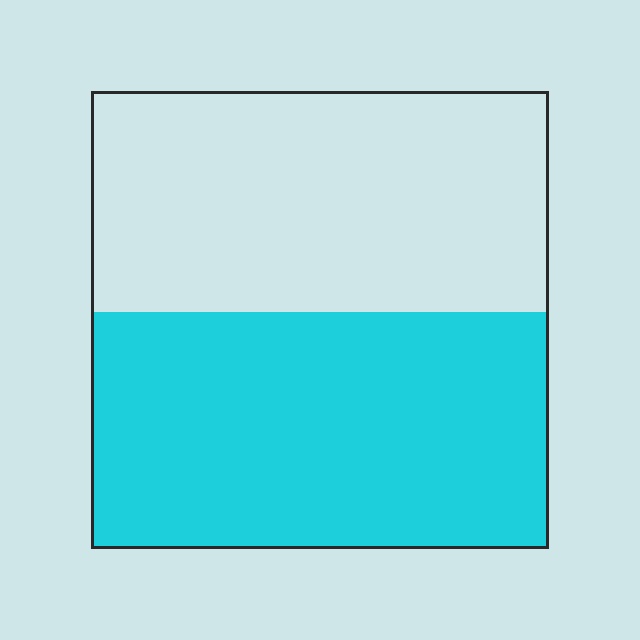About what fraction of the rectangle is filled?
About one half (1/2).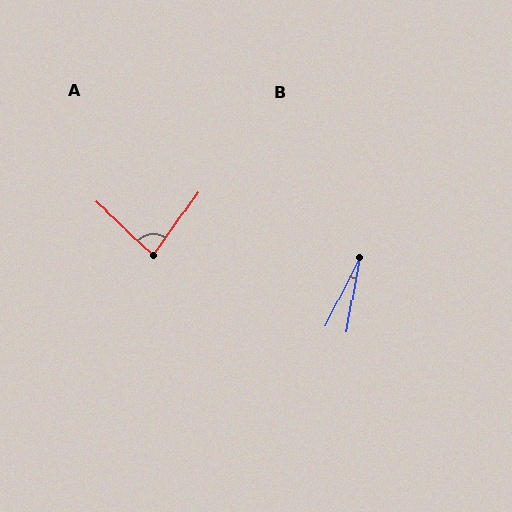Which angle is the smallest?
B, at approximately 17 degrees.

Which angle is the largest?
A, at approximately 83 degrees.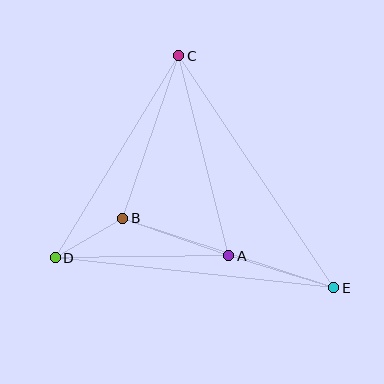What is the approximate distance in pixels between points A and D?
The distance between A and D is approximately 174 pixels.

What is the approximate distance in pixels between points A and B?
The distance between A and B is approximately 113 pixels.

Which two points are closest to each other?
Points B and D are closest to each other.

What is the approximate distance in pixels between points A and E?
The distance between A and E is approximately 109 pixels.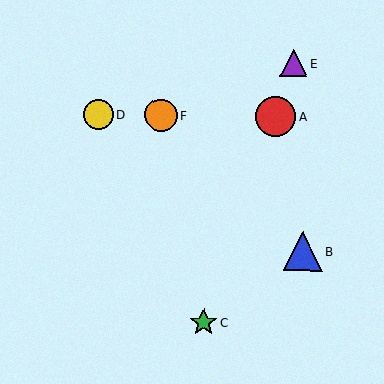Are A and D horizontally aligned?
Yes, both are at y≈117.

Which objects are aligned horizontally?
Objects A, D, F are aligned horizontally.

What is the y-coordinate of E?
Object E is at y≈64.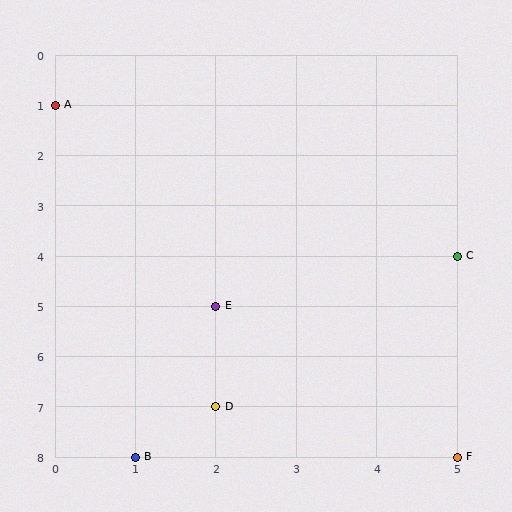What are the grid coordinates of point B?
Point B is at grid coordinates (1, 8).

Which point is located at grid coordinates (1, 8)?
Point B is at (1, 8).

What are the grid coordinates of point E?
Point E is at grid coordinates (2, 5).